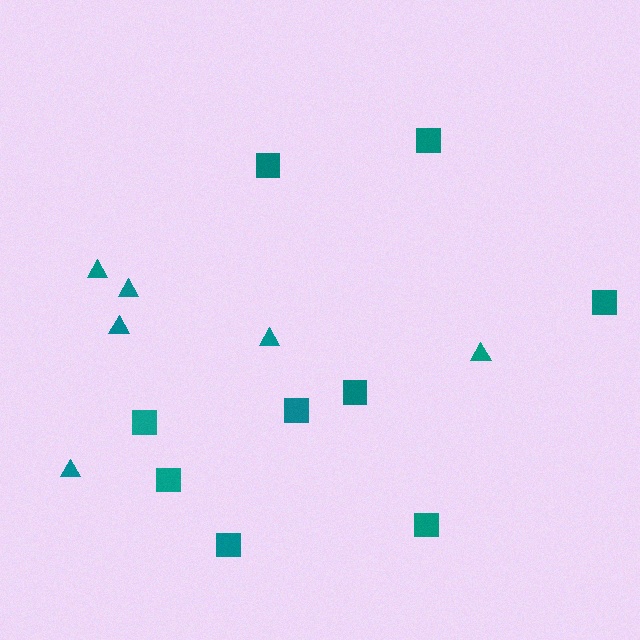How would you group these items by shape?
There are 2 groups: one group of squares (9) and one group of triangles (6).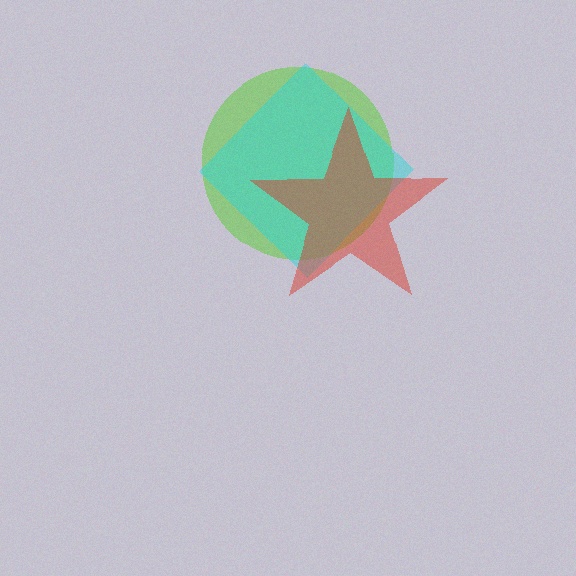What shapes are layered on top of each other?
The layered shapes are: a lime circle, a cyan diamond, a red star.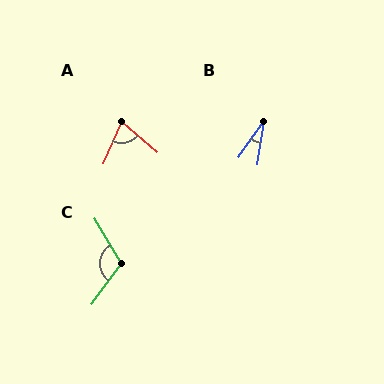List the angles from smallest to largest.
B (28°), A (73°), C (112°).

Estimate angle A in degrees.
Approximately 73 degrees.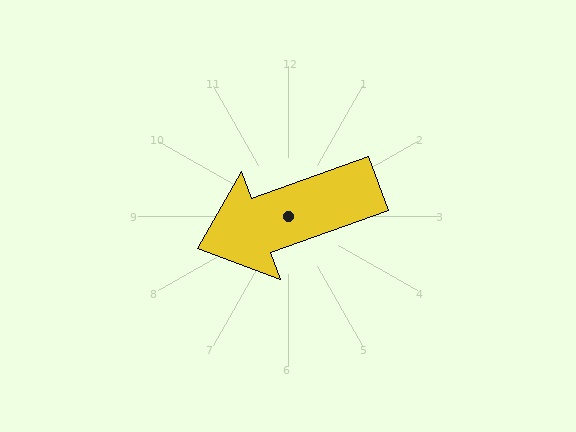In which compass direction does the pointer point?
West.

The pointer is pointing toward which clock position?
Roughly 8 o'clock.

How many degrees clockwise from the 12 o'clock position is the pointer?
Approximately 250 degrees.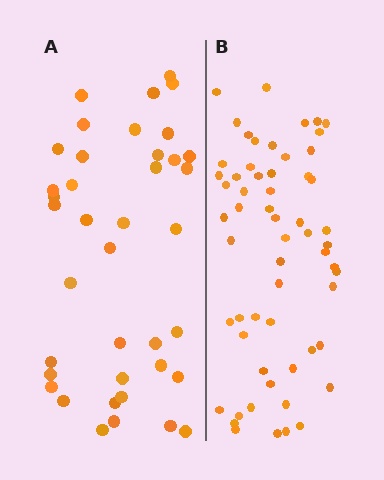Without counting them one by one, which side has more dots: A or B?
Region B (the right region) has more dots.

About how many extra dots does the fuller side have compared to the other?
Region B has approximately 20 more dots than region A.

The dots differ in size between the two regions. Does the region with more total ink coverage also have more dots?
No. Region A has more total ink coverage because its dots are larger, but region B actually contains more individual dots. Total area can be misleading — the number of items is what matters here.